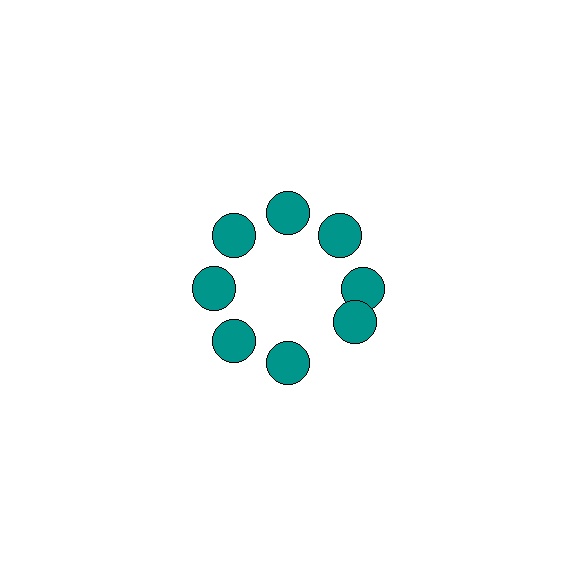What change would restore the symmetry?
The symmetry would be restored by rotating it back into even spacing with its neighbors so that all 8 circles sit at equal angles and equal distance from the center.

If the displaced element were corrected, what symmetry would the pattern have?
It would have 8-fold rotational symmetry — the pattern would map onto itself every 45 degrees.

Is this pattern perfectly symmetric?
No. The 8 teal circles are arranged in a ring, but one element near the 4 o'clock position is rotated out of alignment along the ring, breaking the 8-fold rotational symmetry.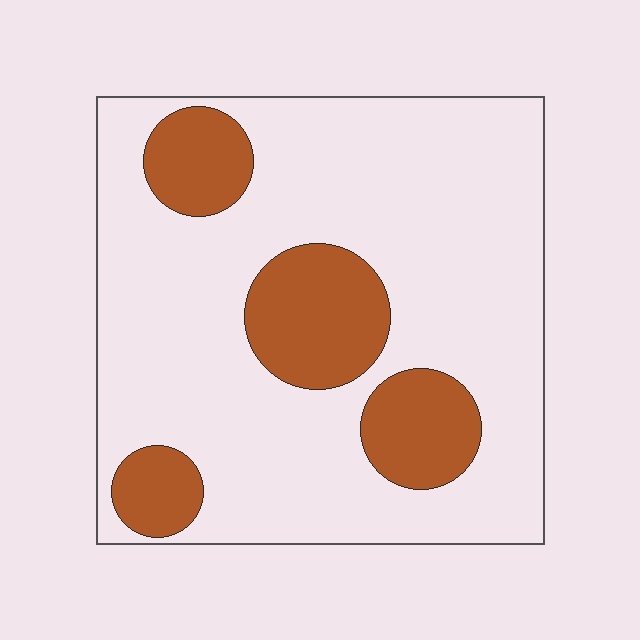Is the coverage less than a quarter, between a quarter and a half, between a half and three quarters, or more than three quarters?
Less than a quarter.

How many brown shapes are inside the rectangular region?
4.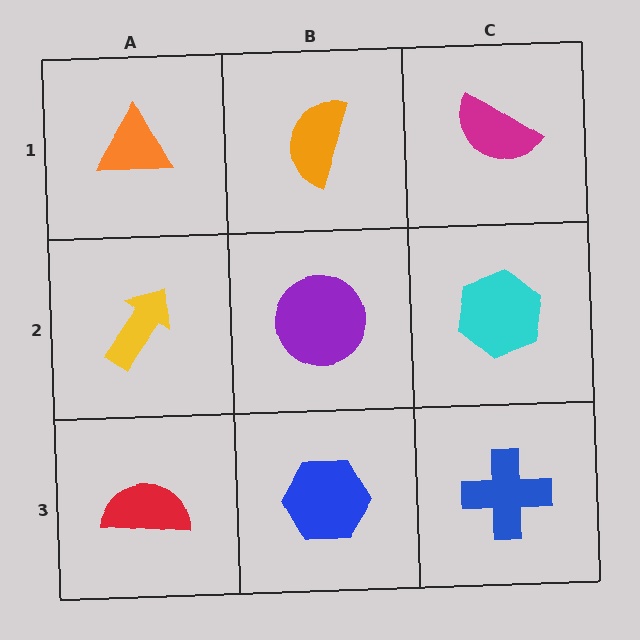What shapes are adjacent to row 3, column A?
A yellow arrow (row 2, column A), a blue hexagon (row 3, column B).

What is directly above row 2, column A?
An orange triangle.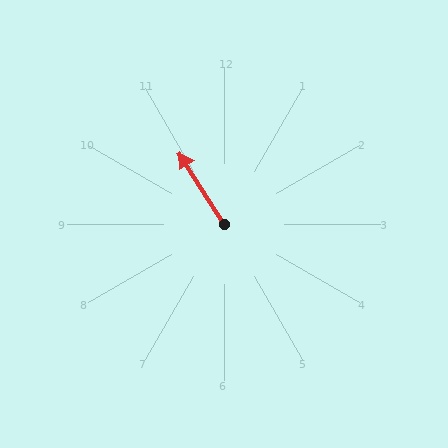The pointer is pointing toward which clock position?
Roughly 11 o'clock.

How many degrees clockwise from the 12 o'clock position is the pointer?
Approximately 328 degrees.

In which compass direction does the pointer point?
Northwest.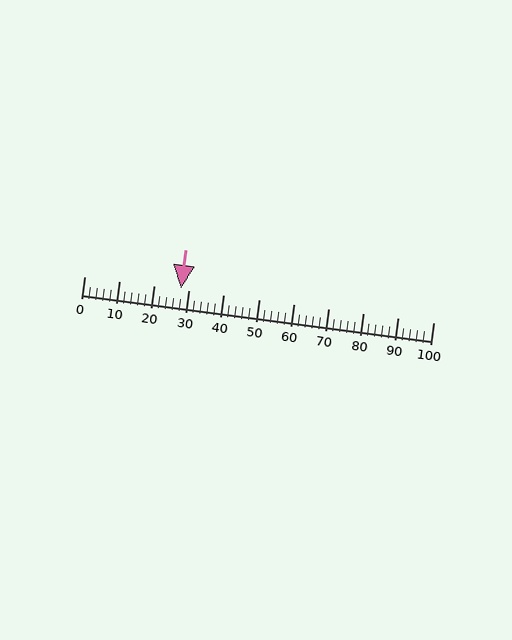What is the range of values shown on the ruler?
The ruler shows values from 0 to 100.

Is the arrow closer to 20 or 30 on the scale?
The arrow is closer to 30.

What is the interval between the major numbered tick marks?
The major tick marks are spaced 10 units apart.